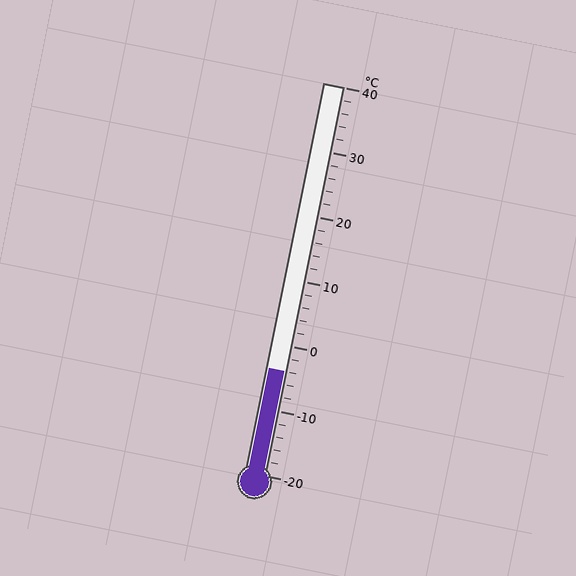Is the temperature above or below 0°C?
The temperature is below 0°C.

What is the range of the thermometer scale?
The thermometer scale ranges from -20°C to 40°C.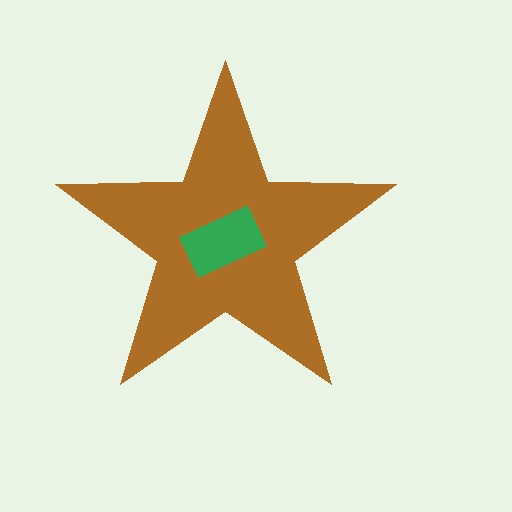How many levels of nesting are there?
2.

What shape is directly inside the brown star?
The green rectangle.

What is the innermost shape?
The green rectangle.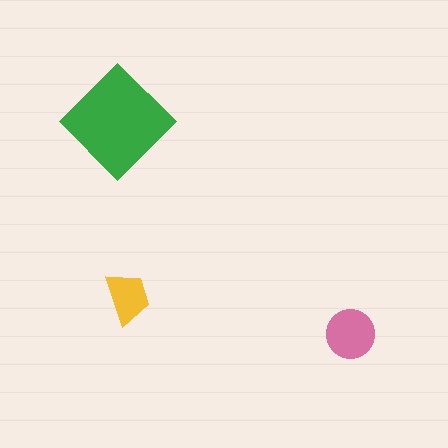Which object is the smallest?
The yellow trapezoid.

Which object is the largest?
The green diamond.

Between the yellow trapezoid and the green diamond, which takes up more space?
The green diamond.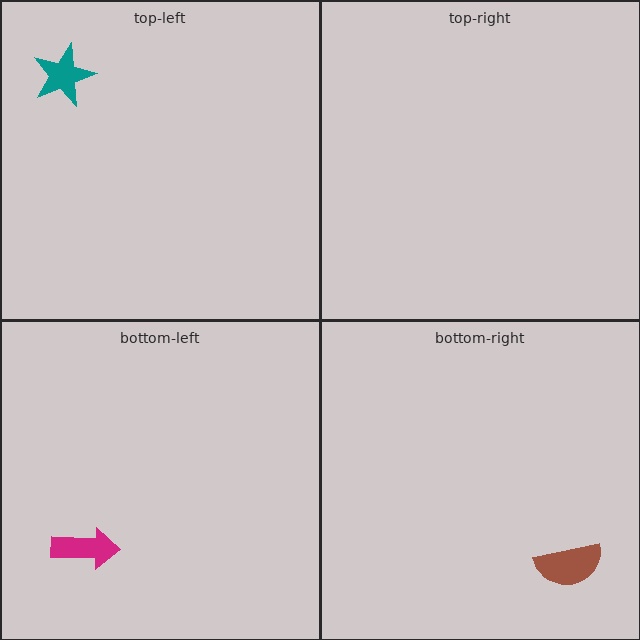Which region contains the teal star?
The top-left region.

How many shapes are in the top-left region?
1.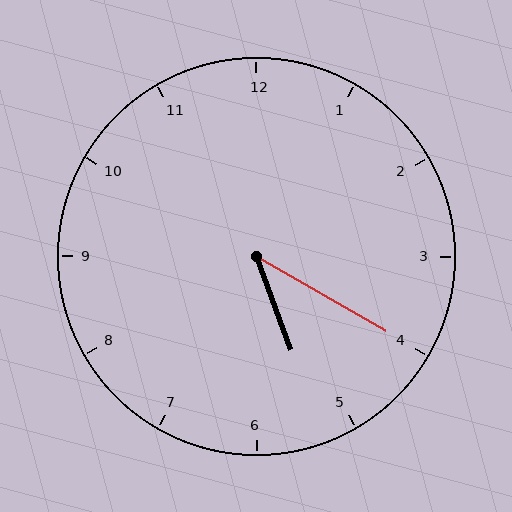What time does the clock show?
5:20.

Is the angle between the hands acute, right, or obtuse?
It is acute.